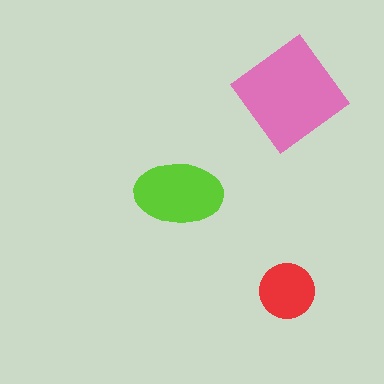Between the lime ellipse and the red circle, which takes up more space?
The lime ellipse.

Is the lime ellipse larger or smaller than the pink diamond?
Smaller.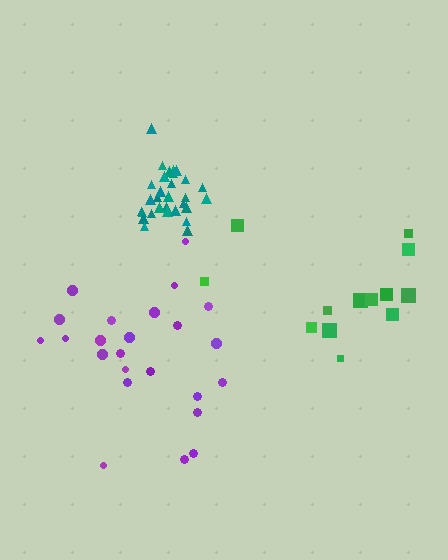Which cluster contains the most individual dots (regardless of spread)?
Teal (30).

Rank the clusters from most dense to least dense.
teal, purple, green.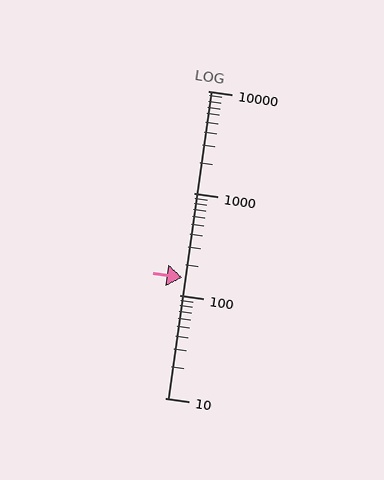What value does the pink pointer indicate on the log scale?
The pointer indicates approximately 150.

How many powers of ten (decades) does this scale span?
The scale spans 3 decades, from 10 to 10000.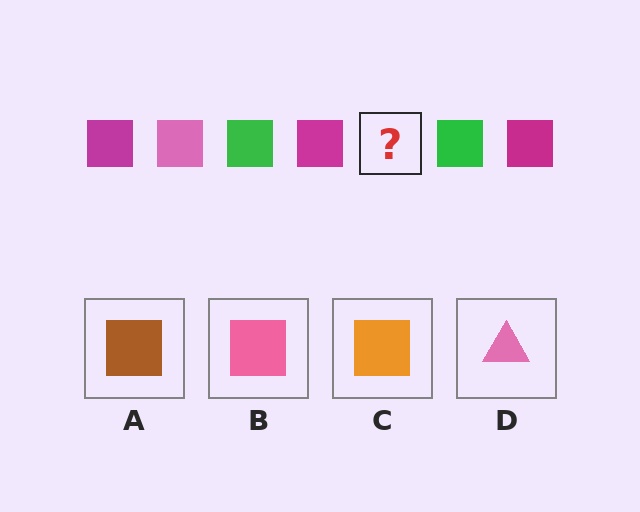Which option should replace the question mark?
Option B.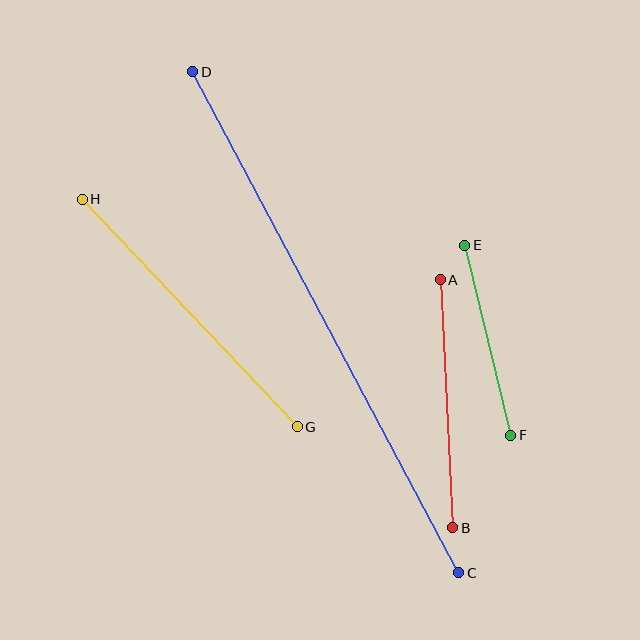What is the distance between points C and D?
The distance is approximately 567 pixels.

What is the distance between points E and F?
The distance is approximately 195 pixels.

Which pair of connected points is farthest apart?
Points C and D are farthest apart.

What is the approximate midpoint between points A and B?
The midpoint is at approximately (446, 404) pixels.